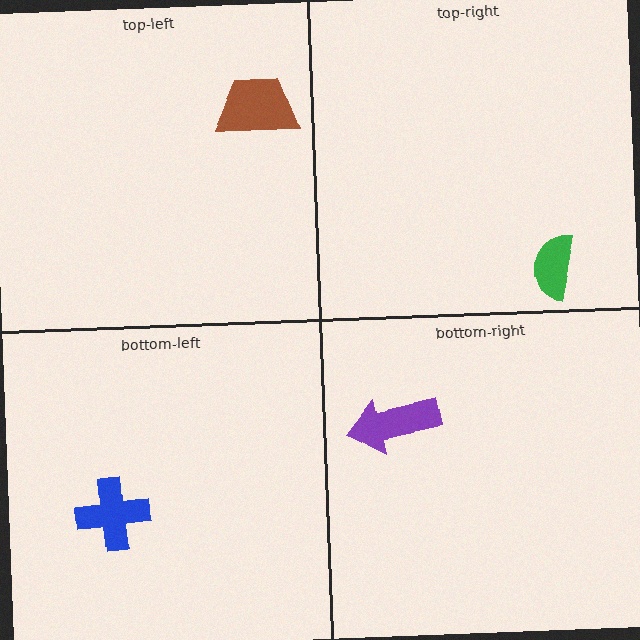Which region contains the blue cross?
The bottom-left region.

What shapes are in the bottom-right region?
The purple arrow.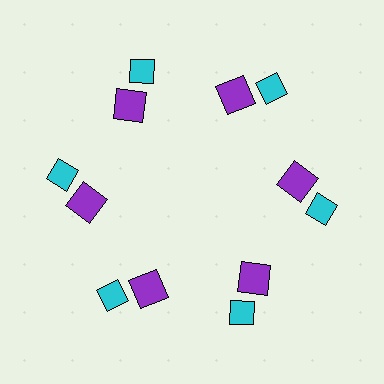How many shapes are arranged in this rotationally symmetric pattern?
There are 12 shapes, arranged in 6 groups of 2.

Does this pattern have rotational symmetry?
Yes, this pattern has 6-fold rotational symmetry. It looks the same after rotating 60 degrees around the center.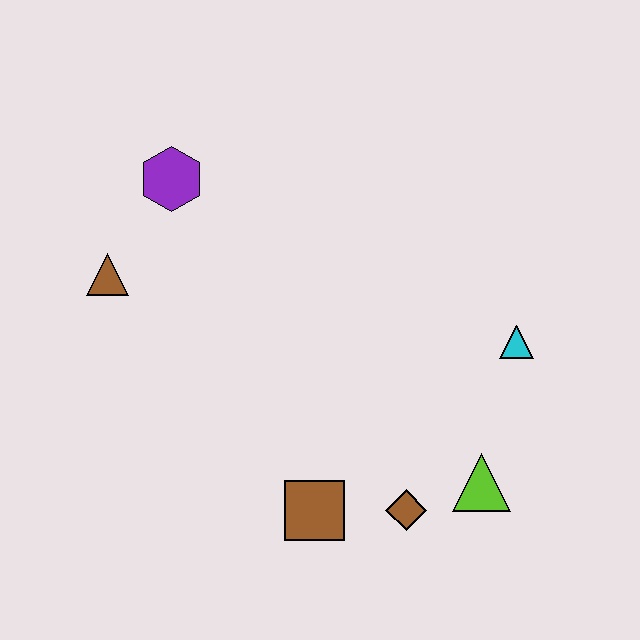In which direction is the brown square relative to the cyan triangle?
The brown square is to the left of the cyan triangle.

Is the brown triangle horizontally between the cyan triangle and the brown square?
No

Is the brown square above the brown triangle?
No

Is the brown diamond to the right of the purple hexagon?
Yes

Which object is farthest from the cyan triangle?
The brown triangle is farthest from the cyan triangle.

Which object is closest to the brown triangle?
The purple hexagon is closest to the brown triangle.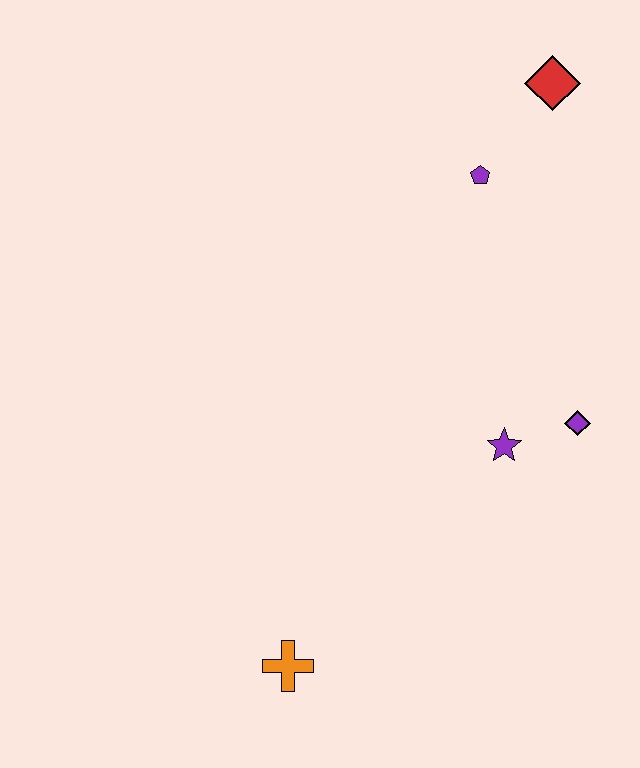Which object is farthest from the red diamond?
The orange cross is farthest from the red diamond.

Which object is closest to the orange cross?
The purple star is closest to the orange cross.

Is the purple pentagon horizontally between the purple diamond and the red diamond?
No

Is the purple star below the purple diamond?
Yes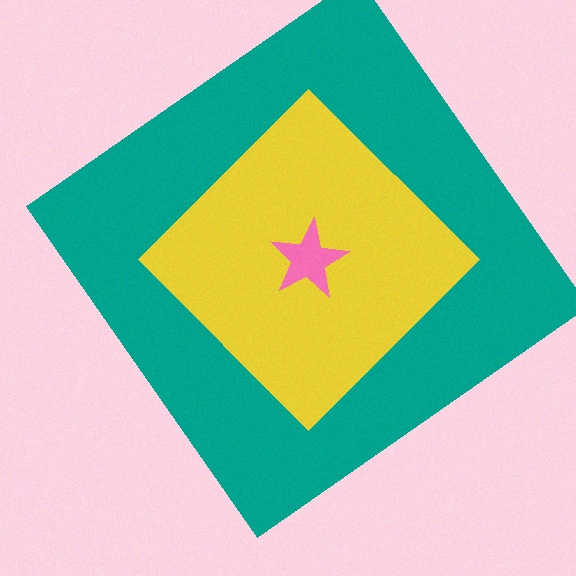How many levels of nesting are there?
3.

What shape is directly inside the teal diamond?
The yellow diamond.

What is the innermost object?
The pink star.